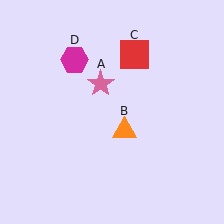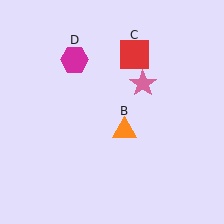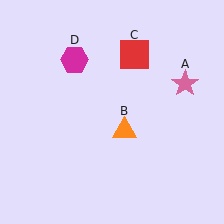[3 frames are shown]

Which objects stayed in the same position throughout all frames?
Orange triangle (object B) and red square (object C) and magenta hexagon (object D) remained stationary.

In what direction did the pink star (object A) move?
The pink star (object A) moved right.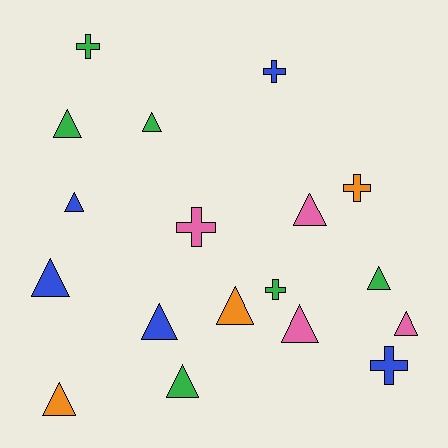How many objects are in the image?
There are 18 objects.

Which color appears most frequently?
Green, with 6 objects.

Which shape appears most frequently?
Triangle, with 12 objects.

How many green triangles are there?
There are 4 green triangles.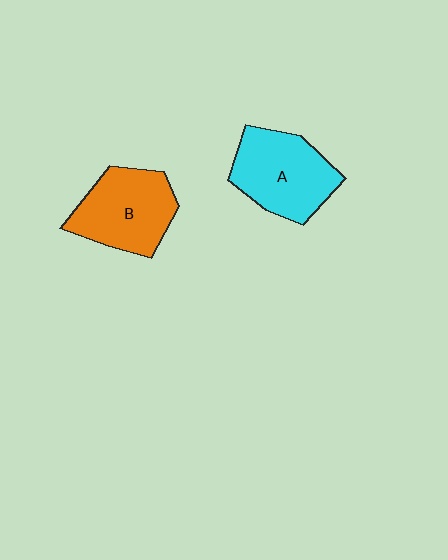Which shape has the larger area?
Shape A (cyan).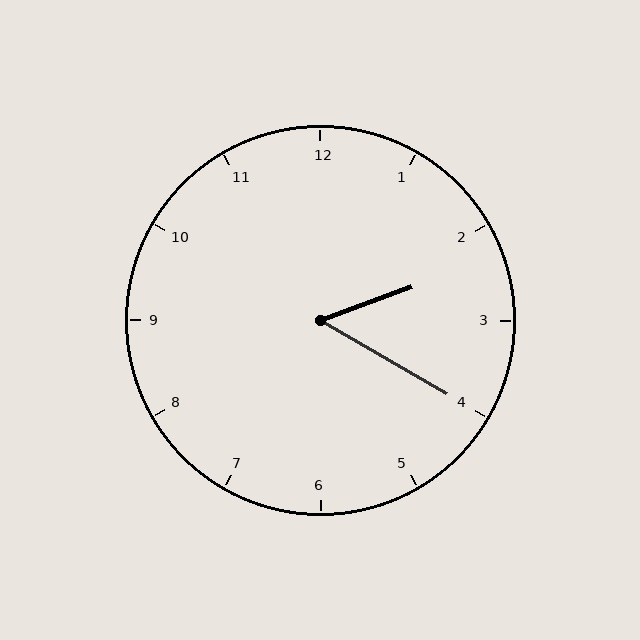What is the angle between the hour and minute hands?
Approximately 50 degrees.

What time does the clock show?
2:20.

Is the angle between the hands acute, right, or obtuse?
It is acute.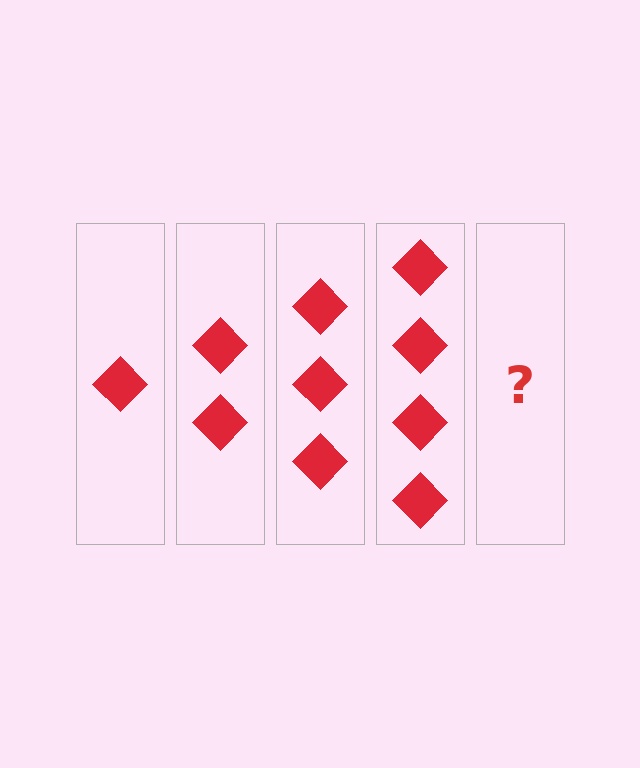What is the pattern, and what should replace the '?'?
The pattern is that each step adds one more diamond. The '?' should be 5 diamonds.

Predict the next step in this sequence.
The next step is 5 diamonds.